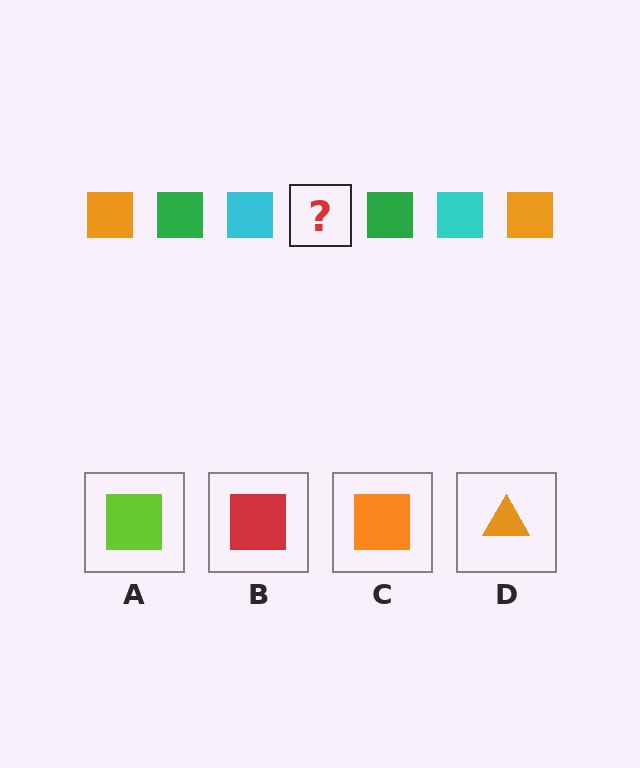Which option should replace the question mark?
Option C.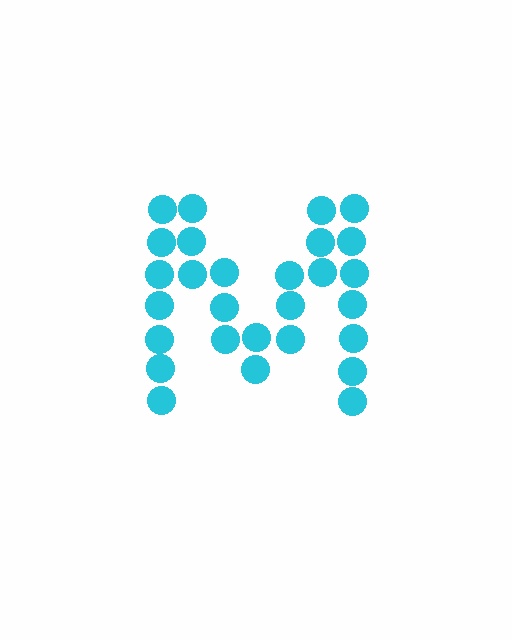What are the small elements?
The small elements are circles.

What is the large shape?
The large shape is the letter M.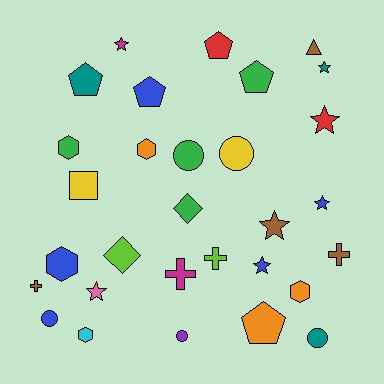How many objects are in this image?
There are 30 objects.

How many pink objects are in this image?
There is 1 pink object.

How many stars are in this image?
There are 7 stars.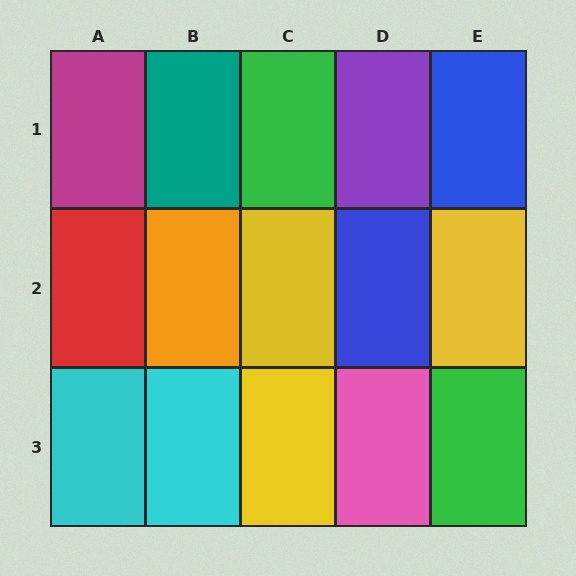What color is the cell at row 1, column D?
Purple.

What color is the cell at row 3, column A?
Cyan.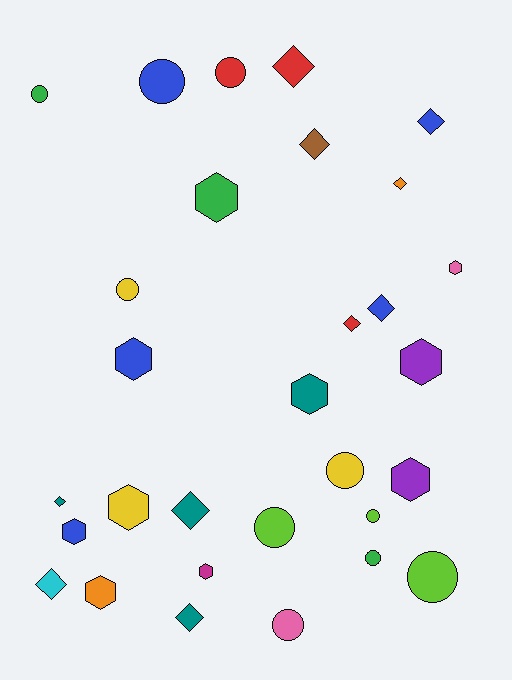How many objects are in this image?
There are 30 objects.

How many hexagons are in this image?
There are 10 hexagons.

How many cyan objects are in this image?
There is 1 cyan object.